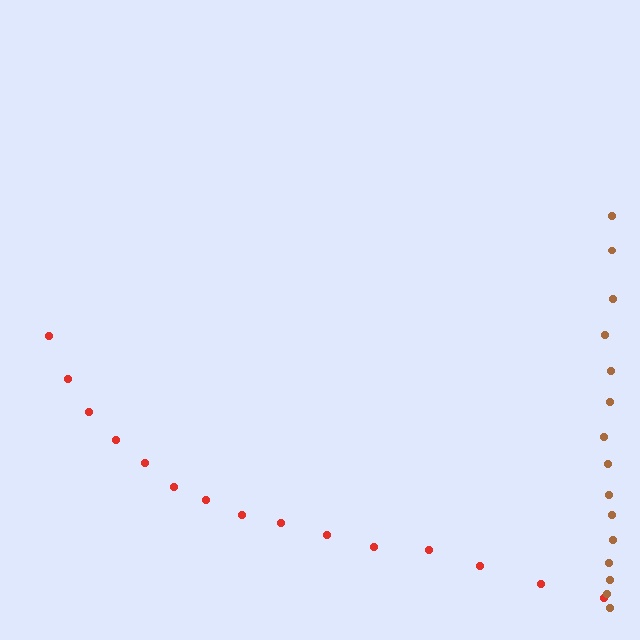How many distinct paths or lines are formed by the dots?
There are 2 distinct paths.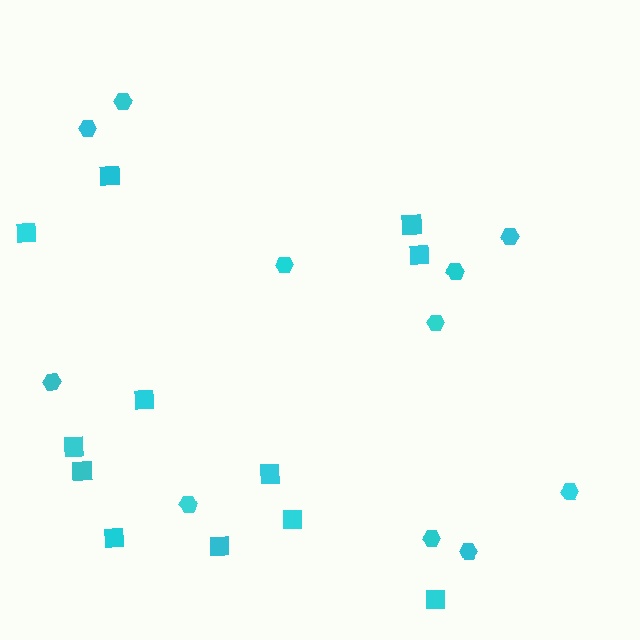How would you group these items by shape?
There are 2 groups: one group of squares (12) and one group of hexagons (11).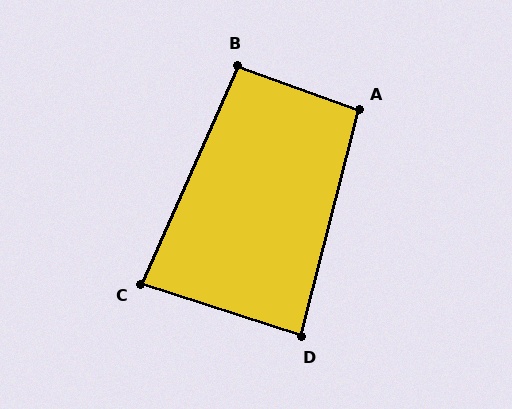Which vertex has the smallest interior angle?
C, at approximately 84 degrees.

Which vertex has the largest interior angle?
A, at approximately 96 degrees.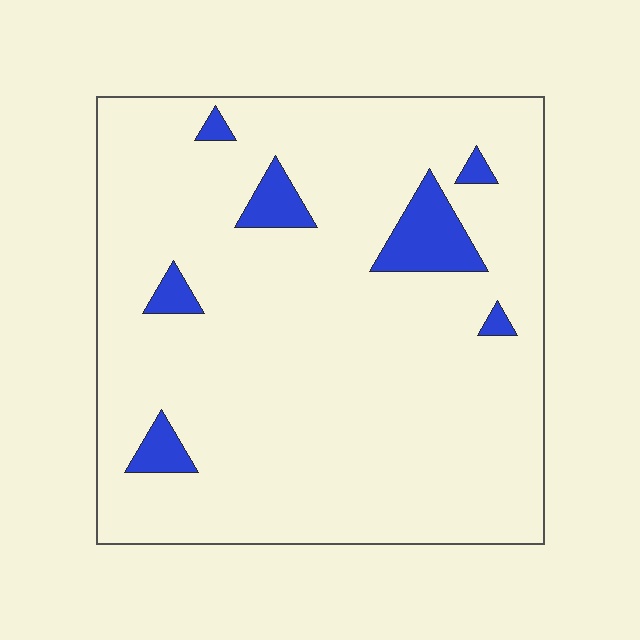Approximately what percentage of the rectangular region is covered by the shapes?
Approximately 10%.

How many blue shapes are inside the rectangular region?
7.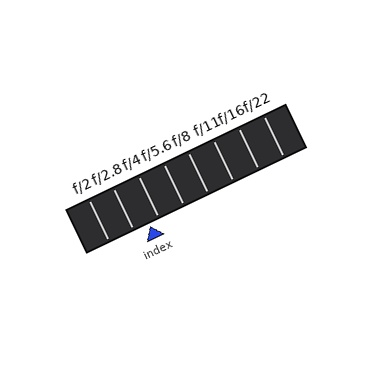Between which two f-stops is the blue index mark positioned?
The index mark is between f/2.8 and f/4.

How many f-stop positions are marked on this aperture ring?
There are 8 f-stop positions marked.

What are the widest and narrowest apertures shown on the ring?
The widest aperture shown is f/2 and the narrowest is f/22.